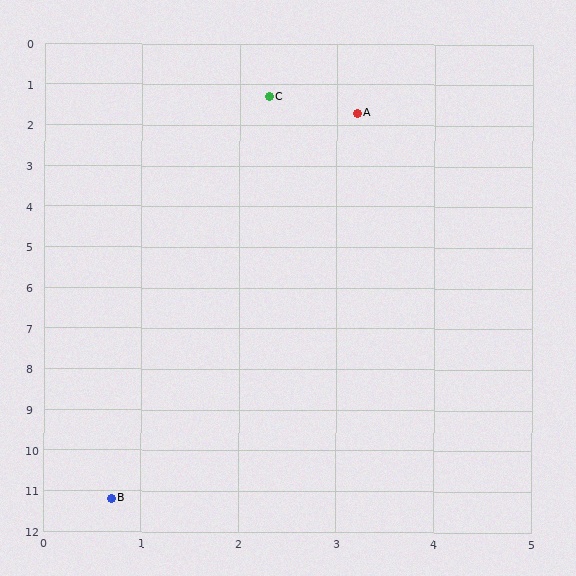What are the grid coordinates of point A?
Point A is at approximately (3.2, 1.7).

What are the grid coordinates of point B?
Point B is at approximately (0.7, 11.2).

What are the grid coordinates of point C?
Point C is at approximately (2.3, 1.3).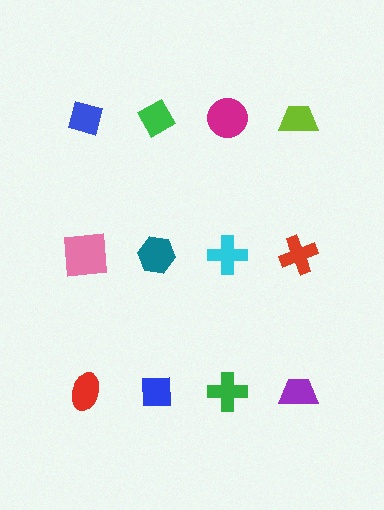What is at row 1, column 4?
A lime trapezoid.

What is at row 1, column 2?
A green diamond.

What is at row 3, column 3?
A green cross.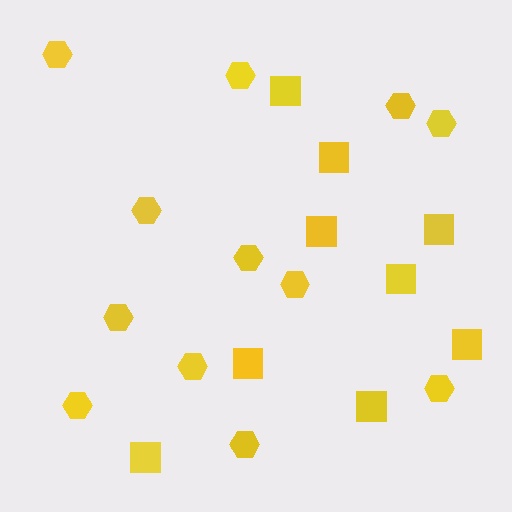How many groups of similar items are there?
There are 2 groups: one group of hexagons (12) and one group of squares (9).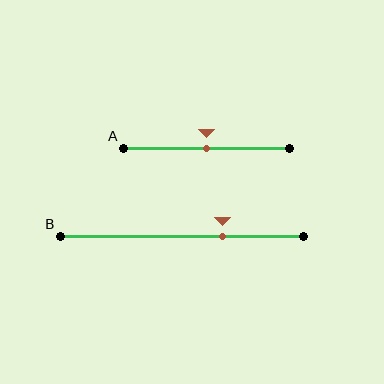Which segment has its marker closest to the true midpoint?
Segment A has its marker closest to the true midpoint.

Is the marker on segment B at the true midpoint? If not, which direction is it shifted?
No, the marker on segment B is shifted to the right by about 17% of the segment length.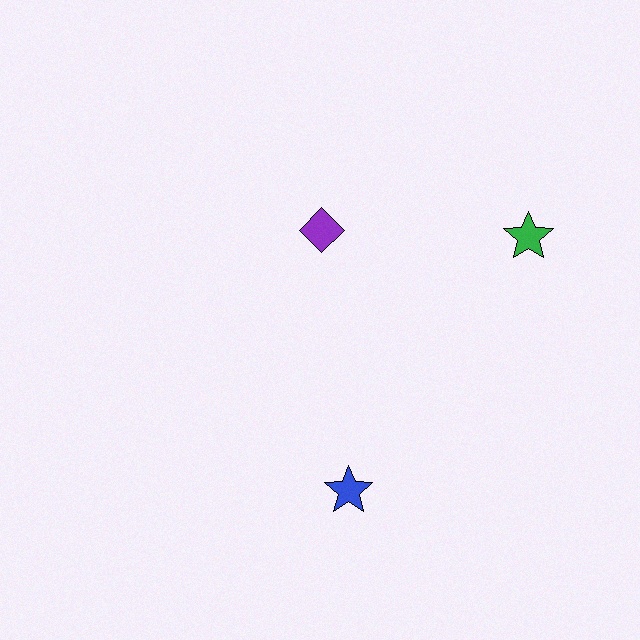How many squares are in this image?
There are no squares.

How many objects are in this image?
There are 3 objects.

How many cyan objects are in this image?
There are no cyan objects.